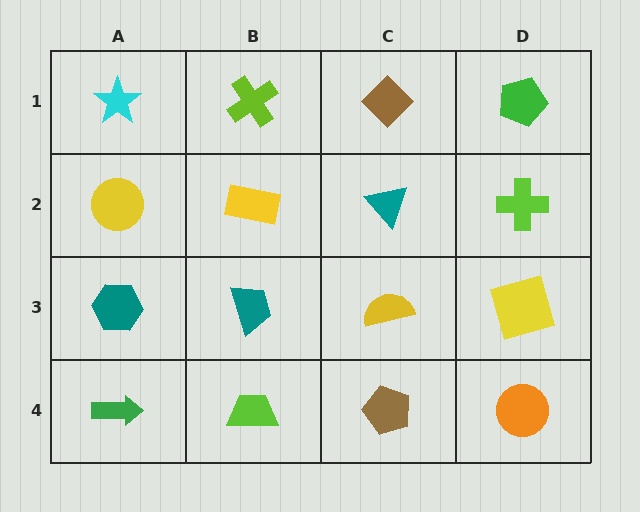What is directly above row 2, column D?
A green pentagon.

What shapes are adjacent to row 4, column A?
A teal hexagon (row 3, column A), a lime trapezoid (row 4, column B).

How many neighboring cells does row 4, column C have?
3.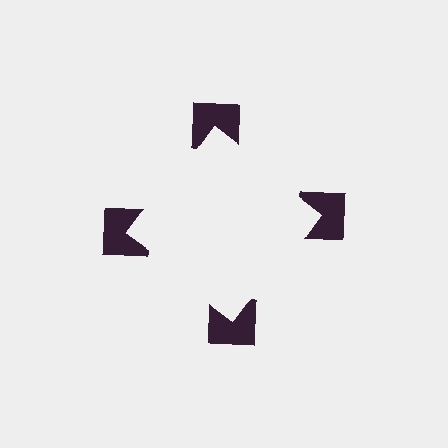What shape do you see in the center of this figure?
An illusory square — its edges are inferred from the aligned wedge cuts in the notched squares, not physically drawn.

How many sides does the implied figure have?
4 sides.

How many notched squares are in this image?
There are 4 — one at each vertex of the illusory square.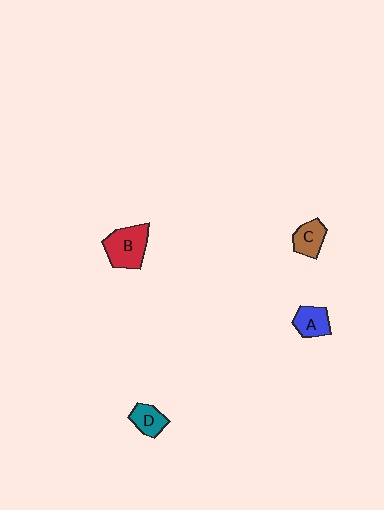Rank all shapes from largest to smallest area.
From largest to smallest: B (red), C (brown), A (blue), D (teal).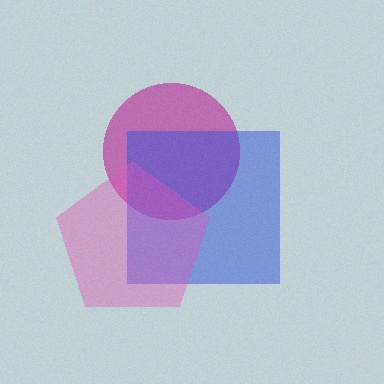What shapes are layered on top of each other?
The layered shapes are: a magenta circle, a blue square, a pink pentagon.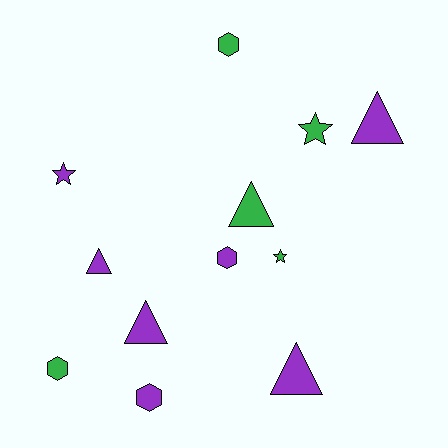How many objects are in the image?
There are 12 objects.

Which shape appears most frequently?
Triangle, with 5 objects.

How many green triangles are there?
There is 1 green triangle.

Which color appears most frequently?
Purple, with 7 objects.